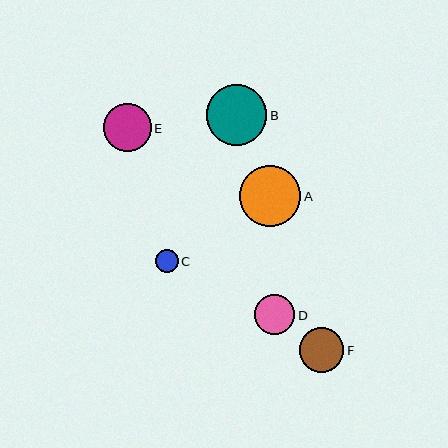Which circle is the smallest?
Circle C is the smallest with a size of approximately 23 pixels.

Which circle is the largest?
Circle A is the largest with a size of approximately 61 pixels.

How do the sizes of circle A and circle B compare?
Circle A and circle B are approximately the same size.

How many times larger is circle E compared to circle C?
Circle E is approximately 2.1 times the size of circle C.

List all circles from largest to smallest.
From largest to smallest: A, B, E, F, D, C.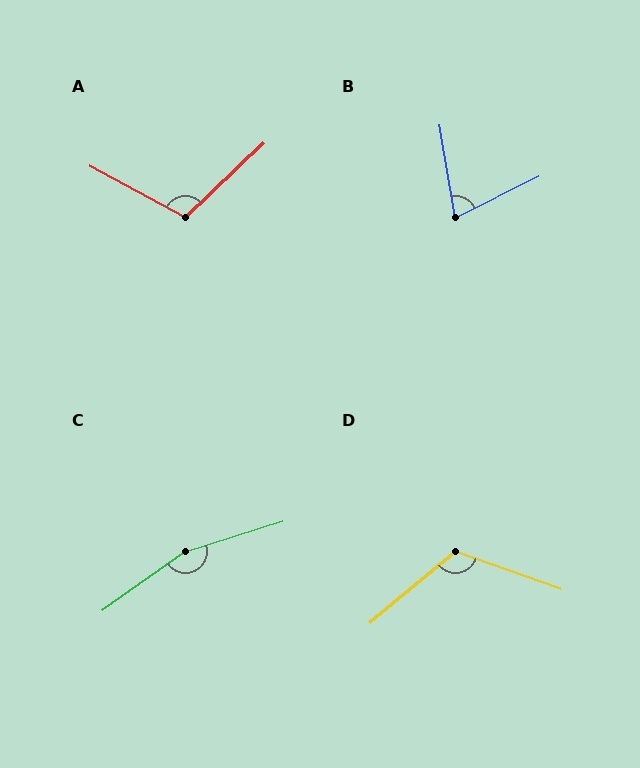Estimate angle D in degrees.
Approximately 121 degrees.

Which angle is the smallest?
B, at approximately 73 degrees.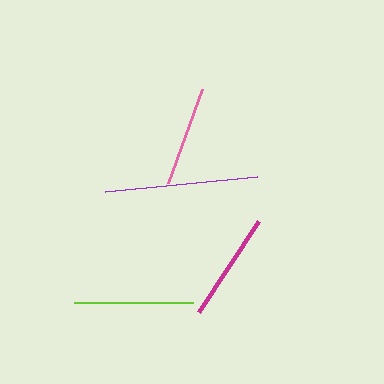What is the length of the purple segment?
The purple segment is approximately 154 pixels long.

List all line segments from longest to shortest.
From longest to shortest: purple, lime, magenta, pink.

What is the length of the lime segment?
The lime segment is approximately 119 pixels long.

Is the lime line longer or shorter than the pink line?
The lime line is longer than the pink line.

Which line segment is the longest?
The purple line is the longest at approximately 154 pixels.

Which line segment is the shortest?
The pink line is the shortest at approximately 100 pixels.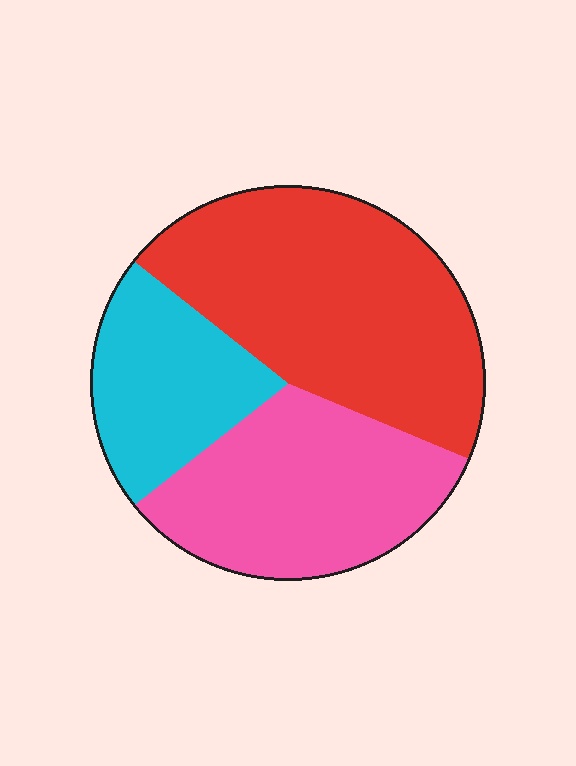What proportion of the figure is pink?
Pink covers roughly 35% of the figure.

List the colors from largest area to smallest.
From largest to smallest: red, pink, cyan.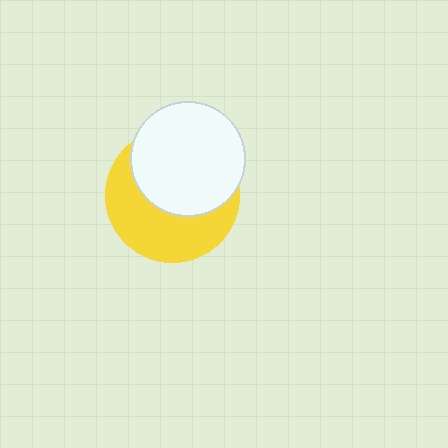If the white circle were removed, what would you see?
You would see the complete yellow circle.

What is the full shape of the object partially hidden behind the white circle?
The partially hidden object is a yellow circle.